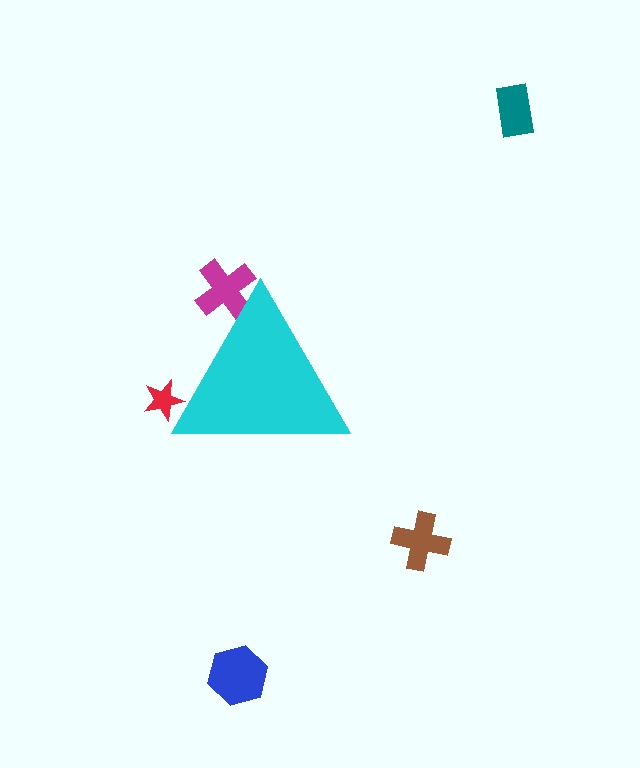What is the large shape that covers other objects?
A cyan triangle.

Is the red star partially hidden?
Yes, the red star is partially hidden behind the cyan triangle.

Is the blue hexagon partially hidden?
No, the blue hexagon is fully visible.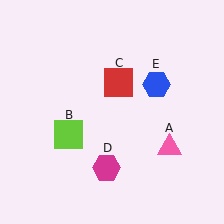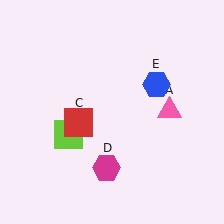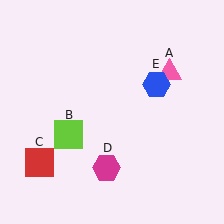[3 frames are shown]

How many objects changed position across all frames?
2 objects changed position: pink triangle (object A), red square (object C).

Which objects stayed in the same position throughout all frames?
Lime square (object B) and magenta hexagon (object D) and blue hexagon (object E) remained stationary.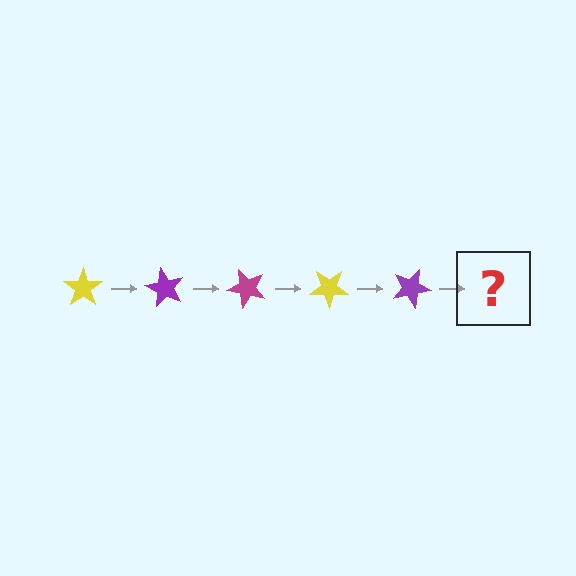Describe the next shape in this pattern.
It should be a magenta star, rotated 300 degrees from the start.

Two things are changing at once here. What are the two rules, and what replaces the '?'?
The two rules are that it rotates 60 degrees each step and the color cycles through yellow, purple, and magenta. The '?' should be a magenta star, rotated 300 degrees from the start.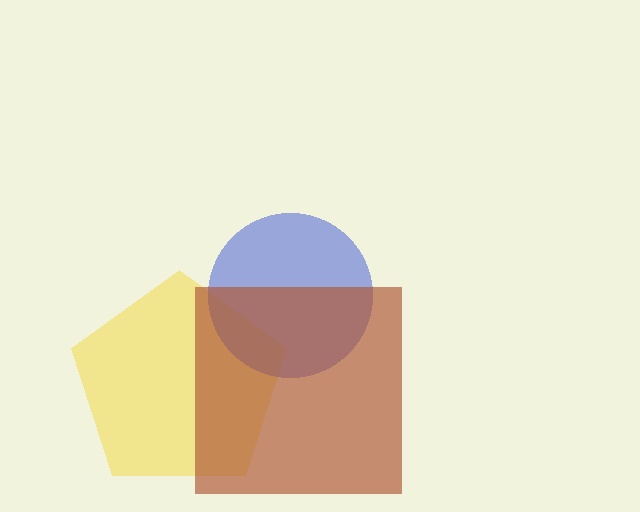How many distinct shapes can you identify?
There are 3 distinct shapes: a yellow pentagon, a blue circle, a brown square.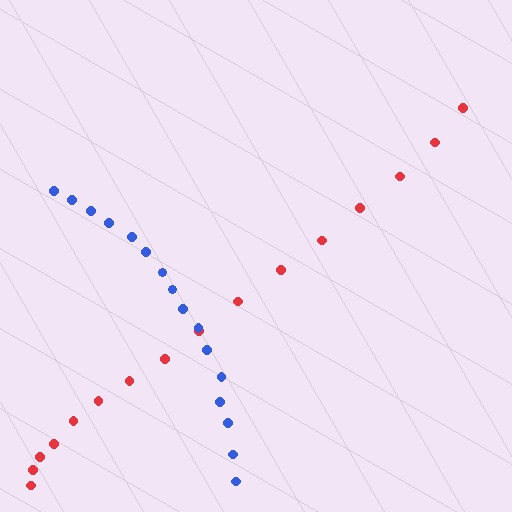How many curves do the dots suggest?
There are 2 distinct paths.